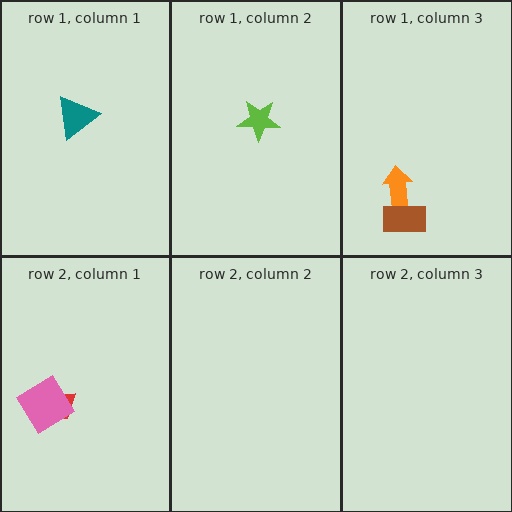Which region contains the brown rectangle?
The row 1, column 3 region.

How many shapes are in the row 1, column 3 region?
2.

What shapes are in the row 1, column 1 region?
The teal triangle.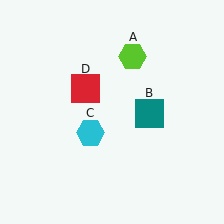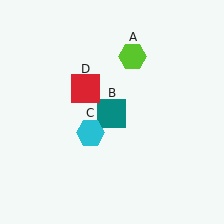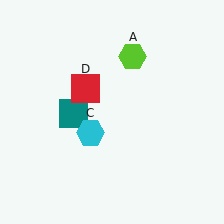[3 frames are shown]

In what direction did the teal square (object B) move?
The teal square (object B) moved left.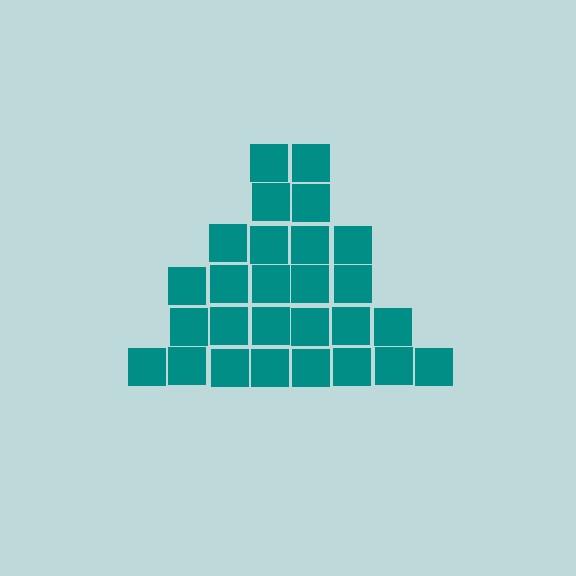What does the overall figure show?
The overall figure shows a triangle.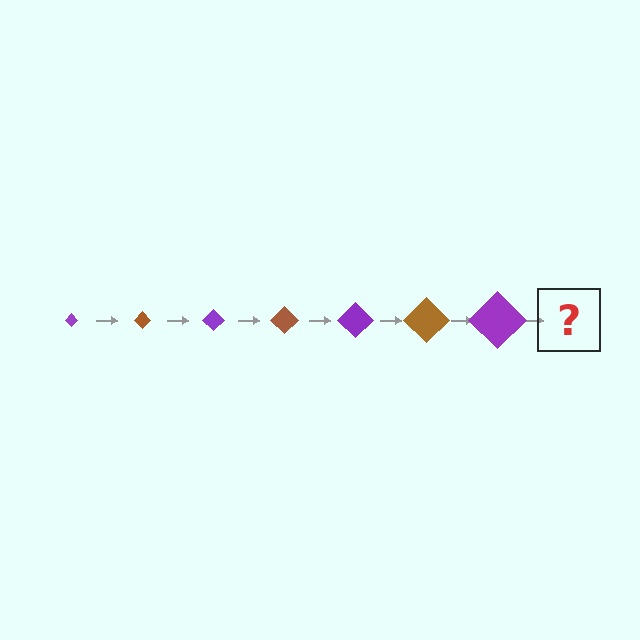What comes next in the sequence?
The next element should be a brown diamond, larger than the previous one.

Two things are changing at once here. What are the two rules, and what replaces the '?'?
The two rules are that the diamond grows larger each step and the color cycles through purple and brown. The '?' should be a brown diamond, larger than the previous one.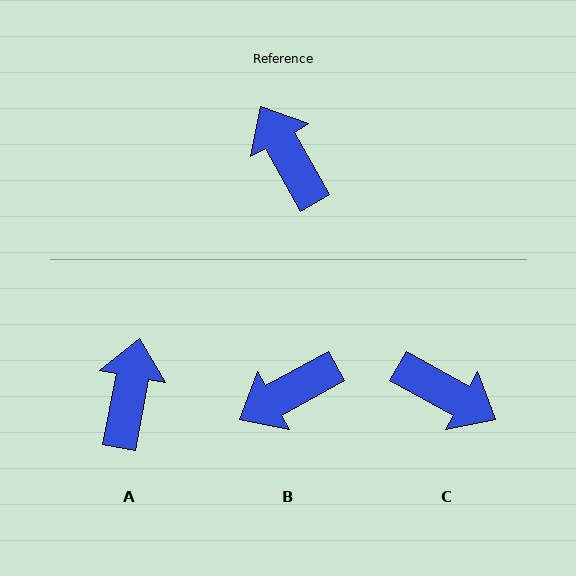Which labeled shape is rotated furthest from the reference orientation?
C, about 148 degrees away.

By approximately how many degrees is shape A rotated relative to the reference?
Approximately 40 degrees clockwise.